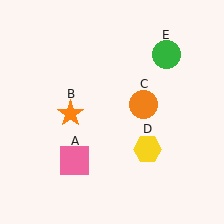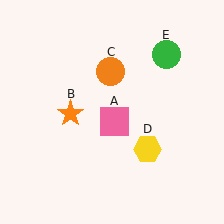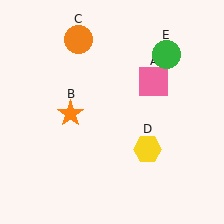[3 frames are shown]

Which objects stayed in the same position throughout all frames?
Orange star (object B) and yellow hexagon (object D) and green circle (object E) remained stationary.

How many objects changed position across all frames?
2 objects changed position: pink square (object A), orange circle (object C).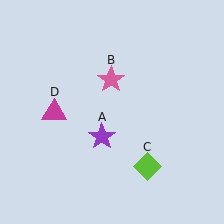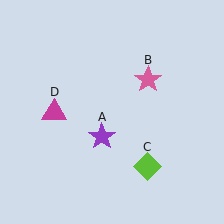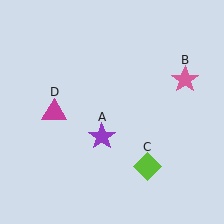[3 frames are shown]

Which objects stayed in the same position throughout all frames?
Purple star (object A) and lime diamond (object C) and magenta triangle (object D) remained stationary.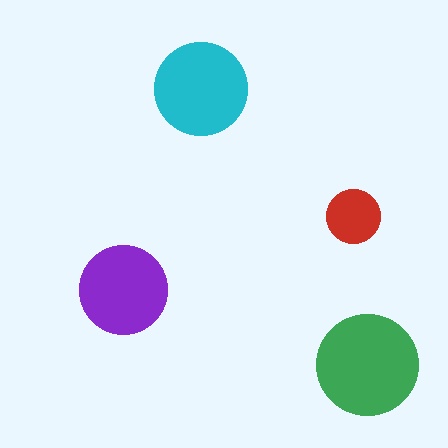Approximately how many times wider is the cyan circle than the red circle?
About 1.5 times wider.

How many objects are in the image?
There are 4 objects in the image.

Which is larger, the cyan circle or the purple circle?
The cyan one.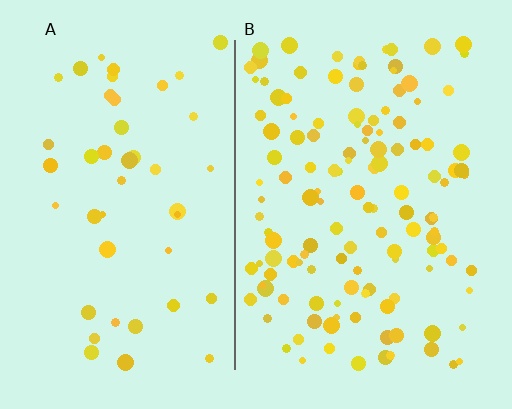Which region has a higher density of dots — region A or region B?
B (the right).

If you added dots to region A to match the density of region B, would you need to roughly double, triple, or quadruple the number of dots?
Approximately triple.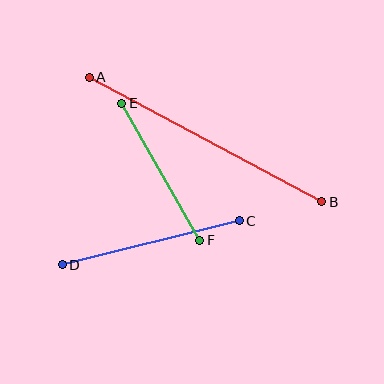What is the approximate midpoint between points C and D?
The midpoint is at approximately (151, 243) pixels.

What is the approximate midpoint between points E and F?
The midpoint is at approximately (161, 172) pixels.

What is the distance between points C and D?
The distance is approximately 182 pixels.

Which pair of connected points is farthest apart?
Points A and B are farthest apart.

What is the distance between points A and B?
The distance is approximately 264 pixels.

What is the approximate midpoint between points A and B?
The midpoint is at approximately (206, 139) pixels.